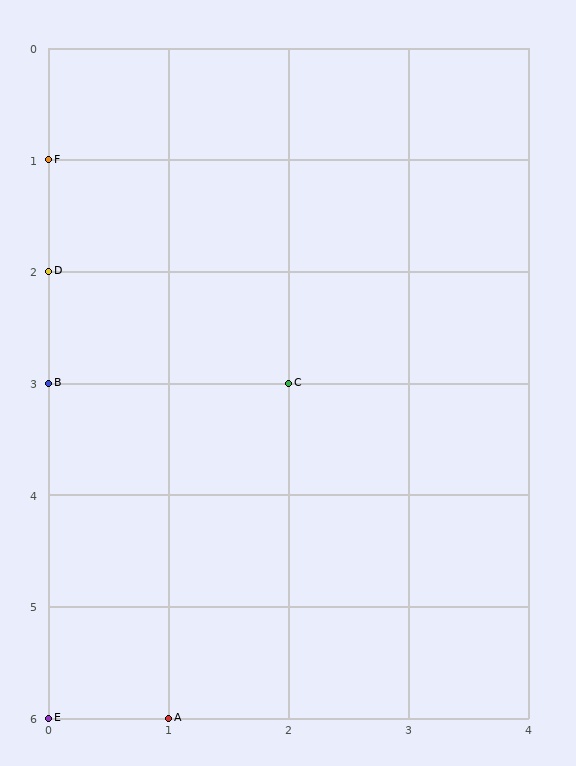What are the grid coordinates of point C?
Point C is at grid coordinates (2, 3).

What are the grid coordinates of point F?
Point F is at grid coordinates (0, 1).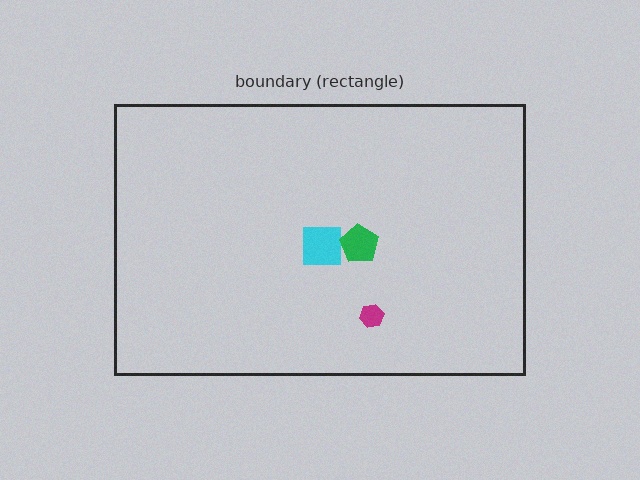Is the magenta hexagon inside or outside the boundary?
Inside.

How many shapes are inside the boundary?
3 inside, 0 outside.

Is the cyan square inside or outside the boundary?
Inside.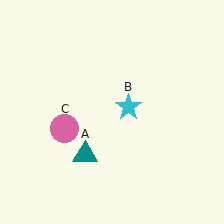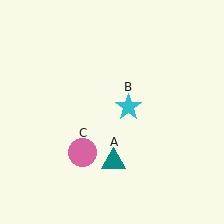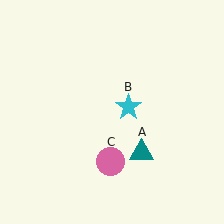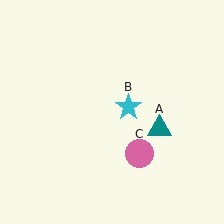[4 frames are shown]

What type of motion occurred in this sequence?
The teal triangle (object A), pink circle (object C) rotated counterclockwise around the center of the scene.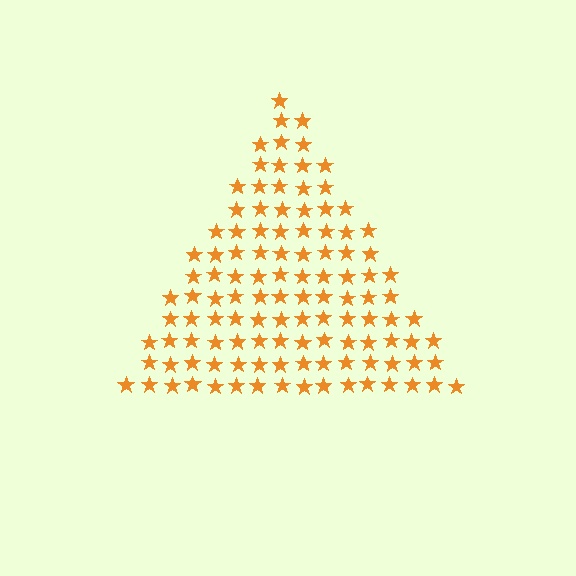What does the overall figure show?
The overall figure shows a triangle.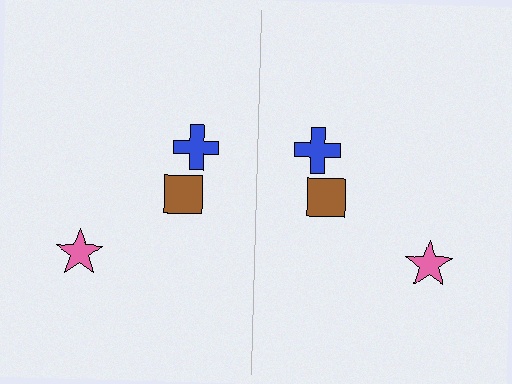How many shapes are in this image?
There are 6 shapes in this image.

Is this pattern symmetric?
Yes, this pattern has bilateral (reflection) symmetry.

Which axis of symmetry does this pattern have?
The pattern has a vertical axis of symmetry running through the center of the image.